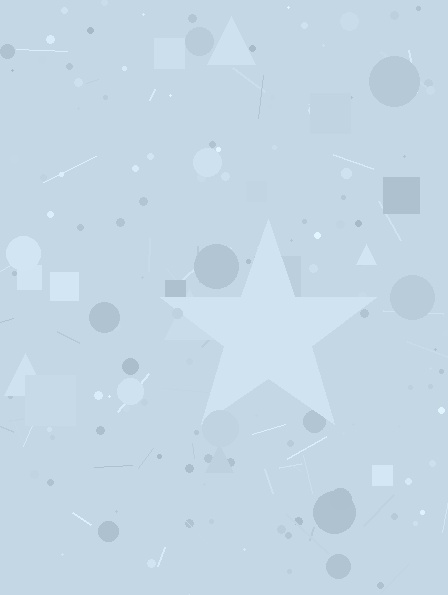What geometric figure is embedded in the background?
A star is embedded in the background.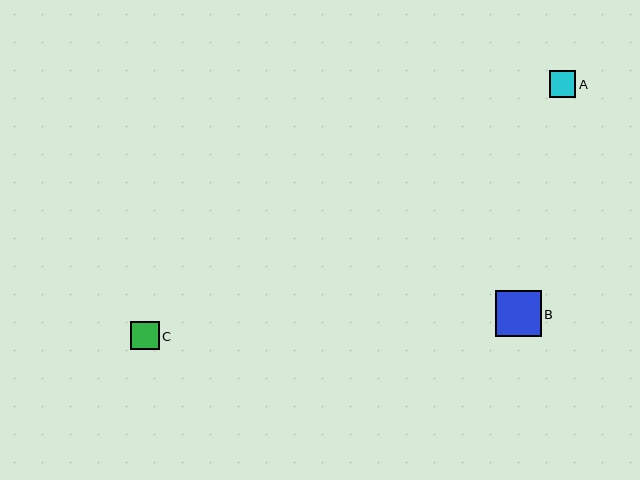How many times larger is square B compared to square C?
Square B is approximately 1.6 times the size of square C.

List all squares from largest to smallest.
From largest to smallest: B, C, A.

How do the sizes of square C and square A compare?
Square C and square A are approximately the same size.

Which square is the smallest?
Square A is the smallest with a size of approximately 26 pixels.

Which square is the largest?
Square B is the largest with a size of approximately 46 pixels.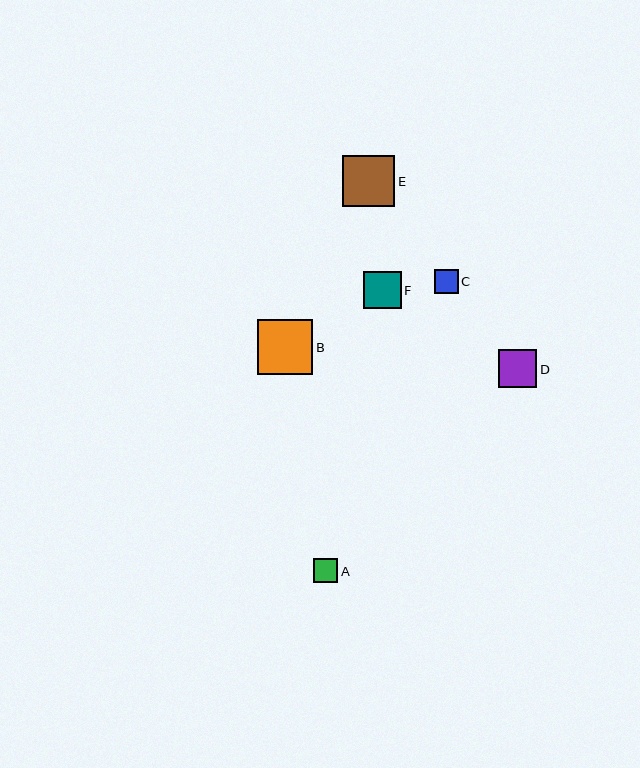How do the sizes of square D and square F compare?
Square D and square F are approximately the same size.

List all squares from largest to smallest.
From largest to smallest: B, E, D, F, C, A.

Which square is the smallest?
Square A is the smallest with a size of approximately 24 pixels.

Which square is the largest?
Square B is the largest with a size of approximately 55 pixels.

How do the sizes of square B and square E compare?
Square B and square E are approximately the same size.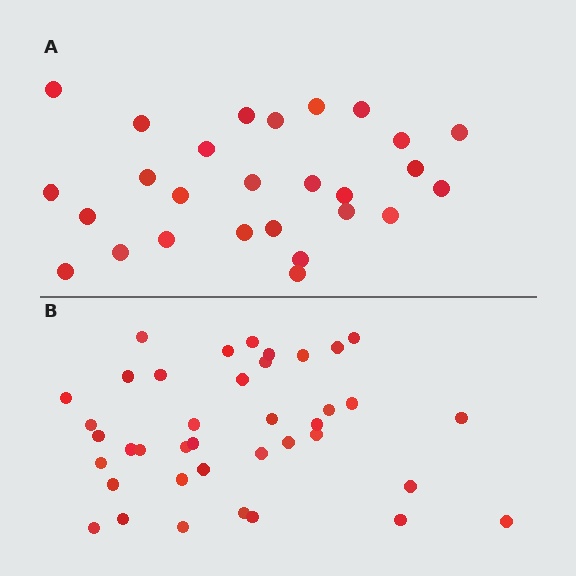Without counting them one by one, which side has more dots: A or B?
Region B (the bottom region) has more dots.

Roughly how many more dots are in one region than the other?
Region B has roughly 12 or so more dots than region A.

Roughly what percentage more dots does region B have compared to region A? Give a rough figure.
About 45% more.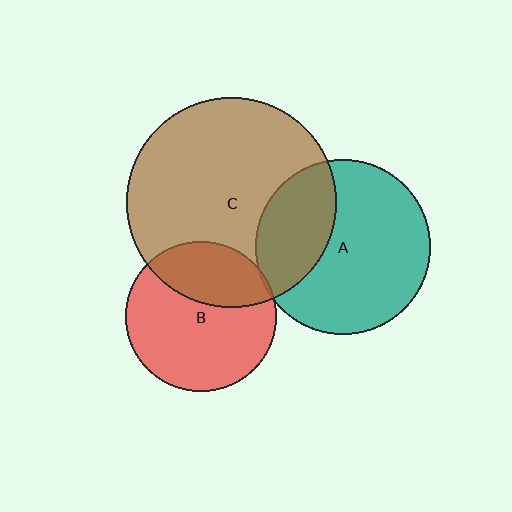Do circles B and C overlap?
Yes.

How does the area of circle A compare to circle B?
Approximately 1.4 times.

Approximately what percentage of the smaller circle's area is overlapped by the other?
Approximately 30%.